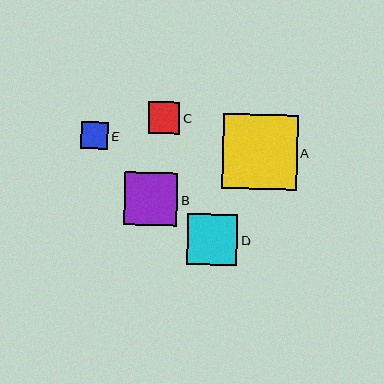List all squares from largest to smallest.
From largest to smallest: A, B, D, C, E.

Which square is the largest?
Square A is the largest with a size of approximately 75 pixels.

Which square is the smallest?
Square E is the smallest with a size of approximately 27 pixels.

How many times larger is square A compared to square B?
Square A is approximately 1.4 times the size of square B.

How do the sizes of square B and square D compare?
Square B and square D are approximately the same size.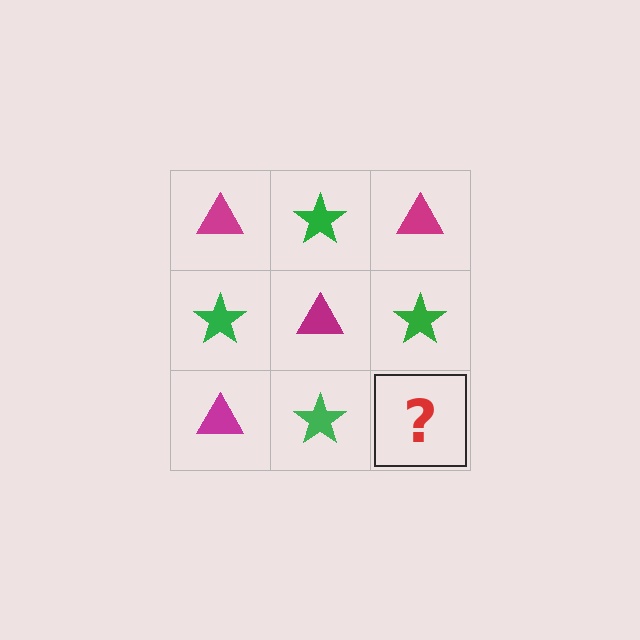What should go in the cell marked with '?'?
The missing cell should contain a magenta triangle.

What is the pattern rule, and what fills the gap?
The rule is that it alternates magenta triangle and green star in a checkerboard pattern. The gap should be filled with a magenta triangle.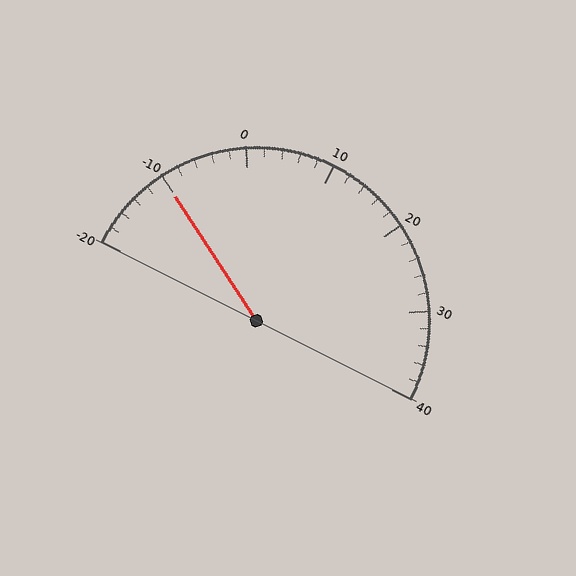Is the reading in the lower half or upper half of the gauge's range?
The reading is in the lower half of the range (-20 to 40).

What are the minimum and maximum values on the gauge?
The gauge ranges from -20 to 40.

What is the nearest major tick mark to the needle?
The nearest major tick mark is -10.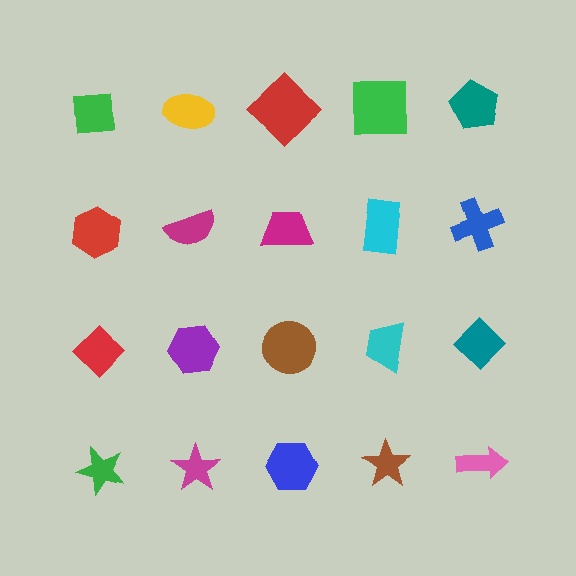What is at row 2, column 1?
A red hexagon.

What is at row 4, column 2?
A magenta star.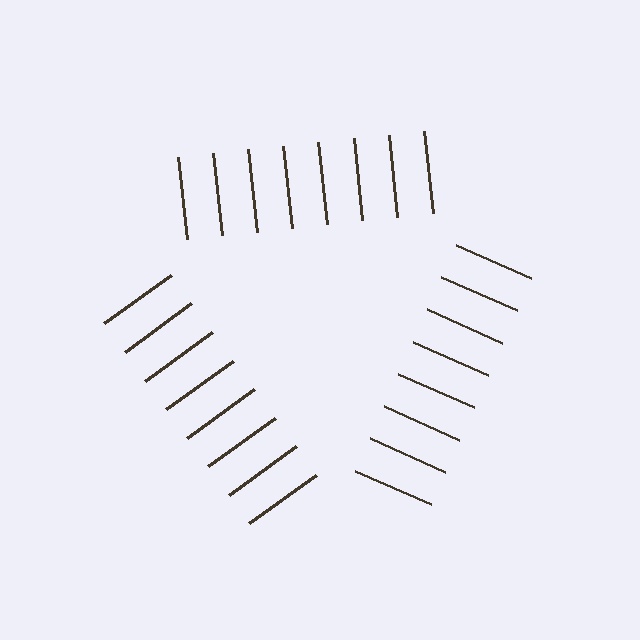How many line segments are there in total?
24 — 8 along each of the 3 edges.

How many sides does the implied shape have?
3 sides — the line-ends trace a triangle.